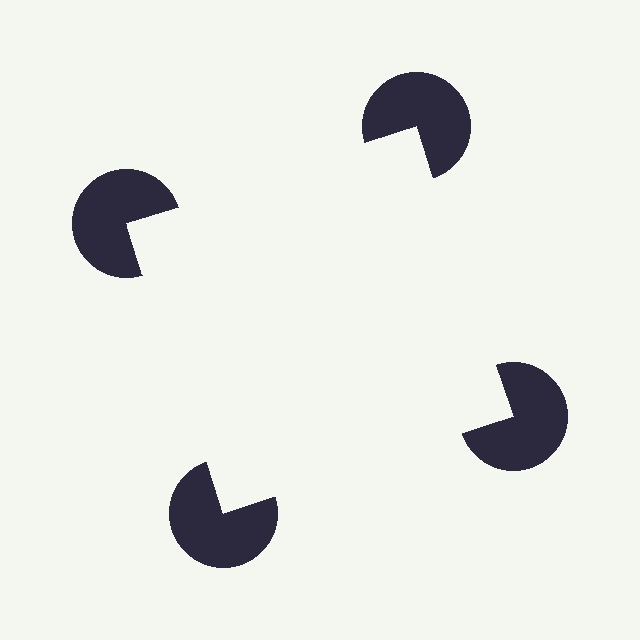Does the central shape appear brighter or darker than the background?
It typically appears slightly brighter than the background, even though no actual brightness change is drawn.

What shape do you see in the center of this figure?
An illusory square — its edges are inferred from the aligned wedge cuts in the pac-man discs, not physically drawn.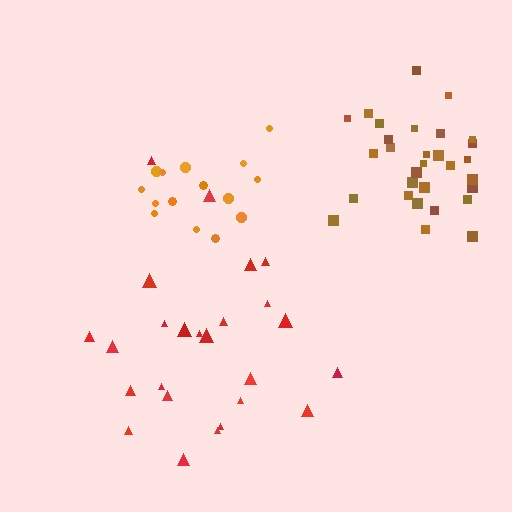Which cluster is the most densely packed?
Brown.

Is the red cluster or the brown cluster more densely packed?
Brown.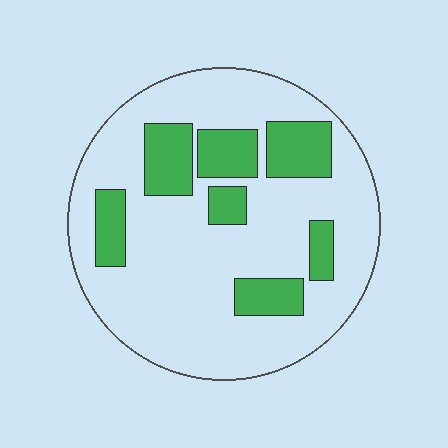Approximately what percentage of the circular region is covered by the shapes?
Approximately 25%.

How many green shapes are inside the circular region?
7.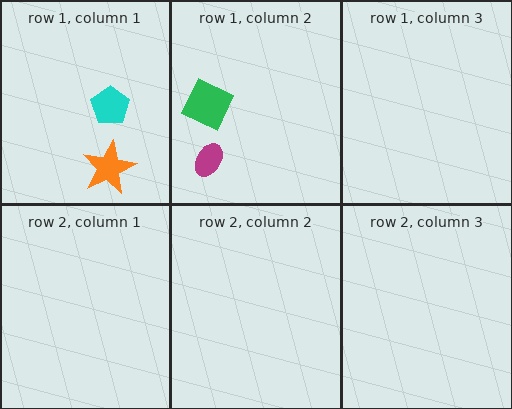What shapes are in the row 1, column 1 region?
The orange star, the cyan pentagon.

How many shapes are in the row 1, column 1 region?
2.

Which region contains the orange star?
The row 1, column 1 region.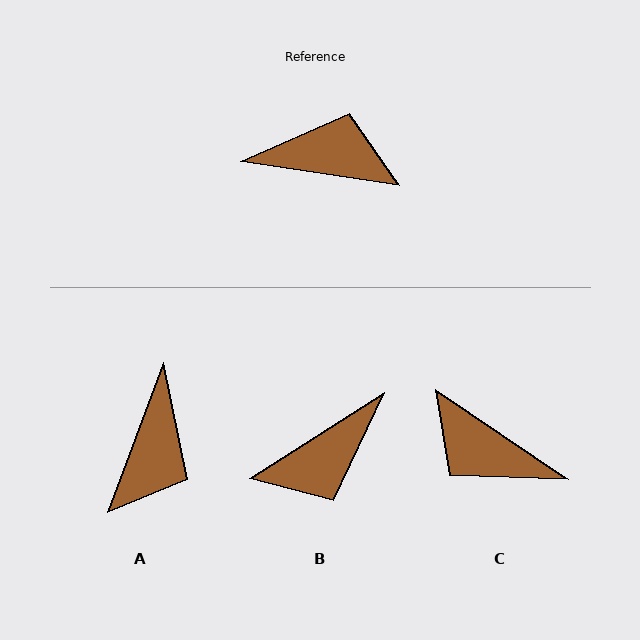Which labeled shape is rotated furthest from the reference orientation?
C, about 155 degrees away.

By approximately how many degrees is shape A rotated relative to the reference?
Approximately 102 degrees clockwise.